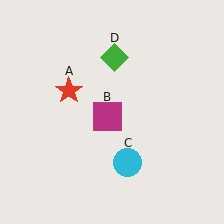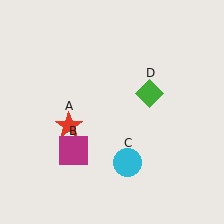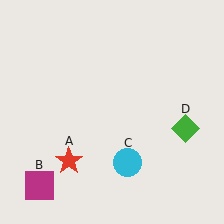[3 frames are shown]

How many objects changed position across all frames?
3 objects changed position: red star (object A), magenta square (object B), green diamond (object D).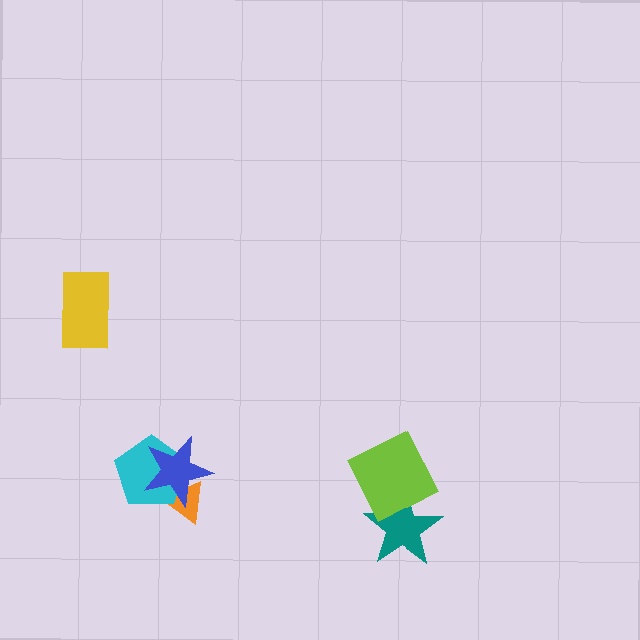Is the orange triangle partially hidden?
Yes, it is partially covered by another shape.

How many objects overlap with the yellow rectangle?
0 objects overlap with the yellow rectangle.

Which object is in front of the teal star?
The lime diamond is in front of the teal star.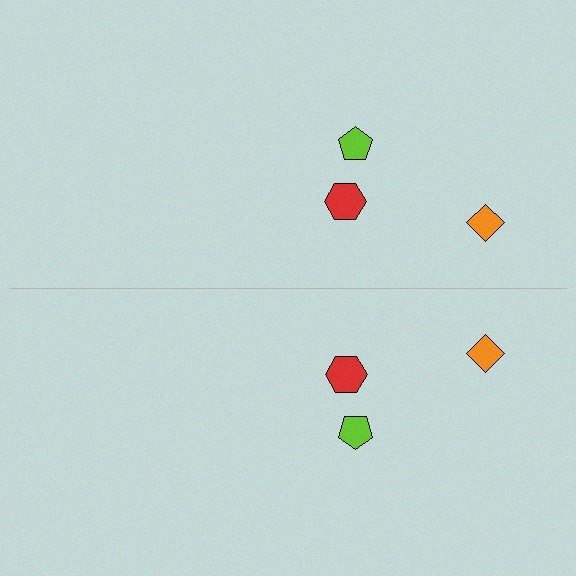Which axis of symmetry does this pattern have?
The pattern has a horizontal axis of symmetry running through the center of the image.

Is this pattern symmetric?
Yes, this pattern has bilateral (reflection) symmetry.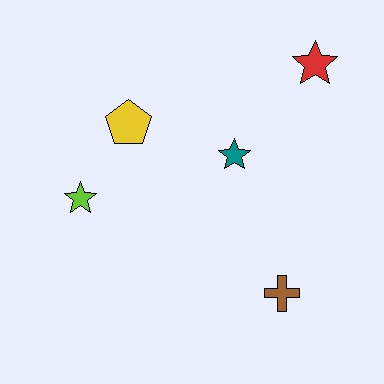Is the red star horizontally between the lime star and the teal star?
No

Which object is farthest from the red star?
The lime star is farthest from the red star.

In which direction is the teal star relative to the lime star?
The teal star is to the right of the lime star.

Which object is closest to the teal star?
The yellow pentagon is closest to the teal star.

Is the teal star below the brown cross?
No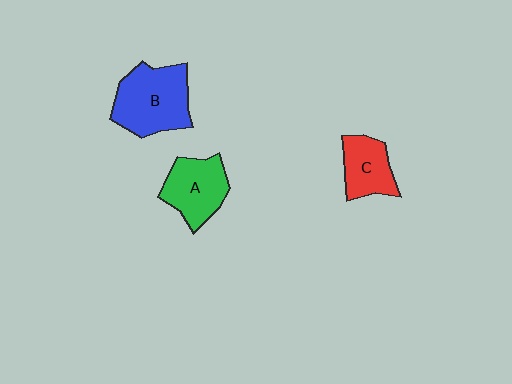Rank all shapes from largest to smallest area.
From largest to smallest: B (blue), A (green), C (red).